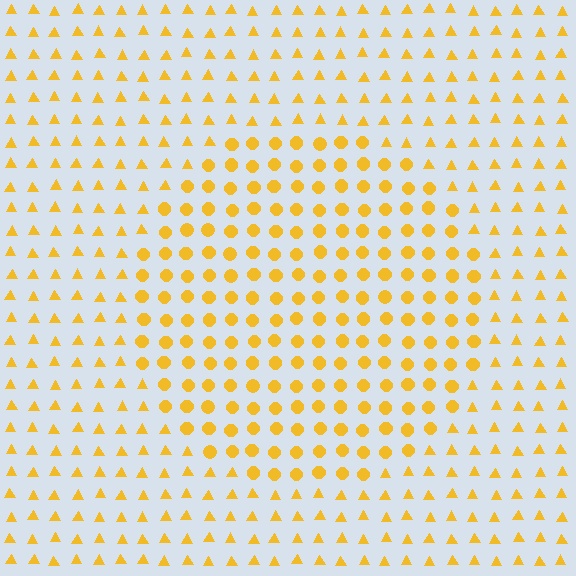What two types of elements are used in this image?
The image uses circles inside the circle region and triangles outside it.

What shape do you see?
I see a circle.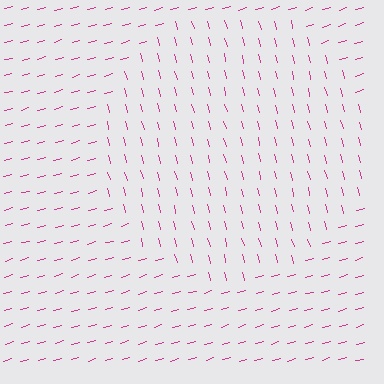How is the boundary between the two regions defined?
The boundary is defined purely by a change in line orientation (approximately 89 degrees difference). All lines are the same color and thickness.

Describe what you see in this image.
The image is filled with small magenta line segments. A circle region in the image has lines oriented differently from the surrounding lines, creating a visible texture boundary.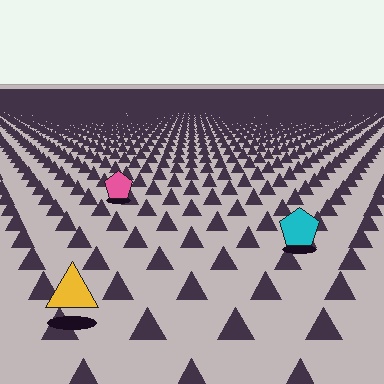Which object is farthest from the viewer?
The pink pentagon is farthest from the viewer. It appears smaller and the ground texture around it is denser.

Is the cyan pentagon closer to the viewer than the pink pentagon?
Yes. The cyan pentagon is closer — you can tell from the texture gradient: the ground texture is coarser near it.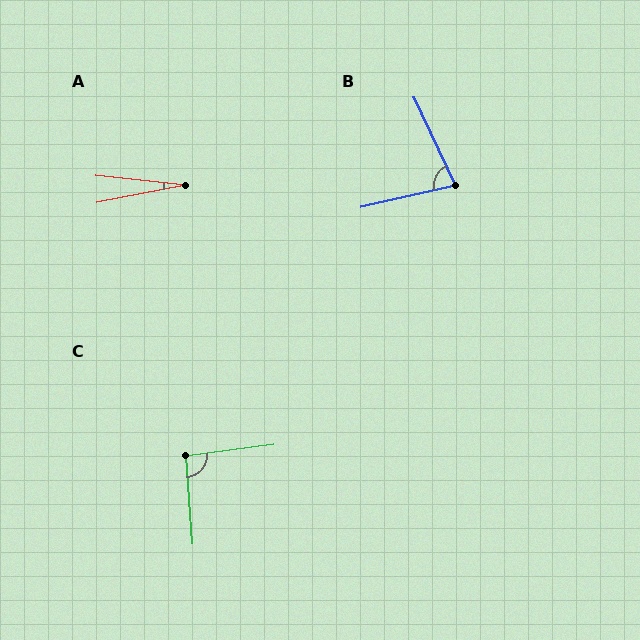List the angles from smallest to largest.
A (17°), B (78°), C (93°).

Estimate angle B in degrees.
Approximately 78 degrees.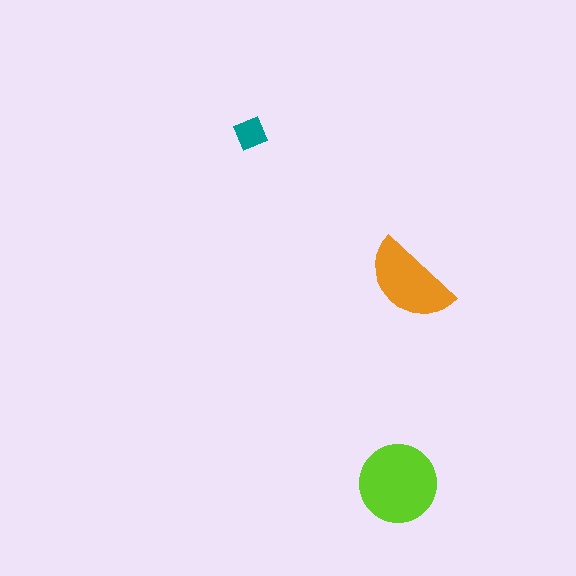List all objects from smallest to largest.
The teal square, the orange semicircle, the lime circle.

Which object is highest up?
The teal square is topmost.